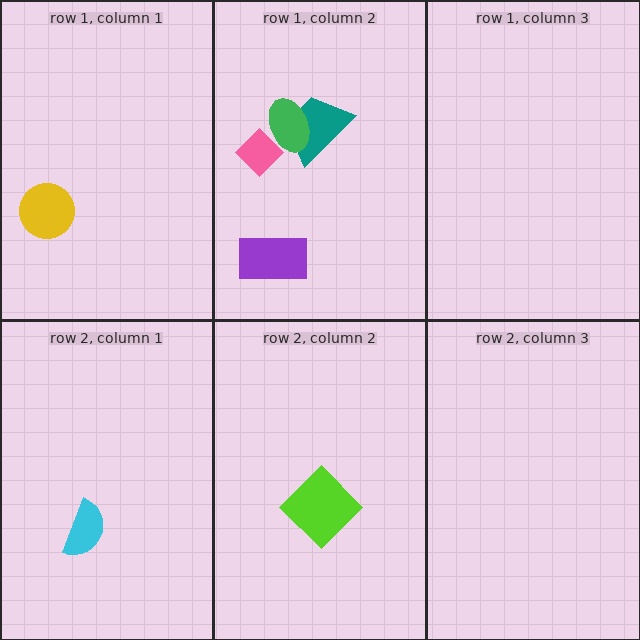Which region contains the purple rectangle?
The row 1, column 2 region.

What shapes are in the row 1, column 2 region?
The purple rectangle, the teal trapezoid, the pink diamond, the green ellipse.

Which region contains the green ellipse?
The row 1, column 2 region.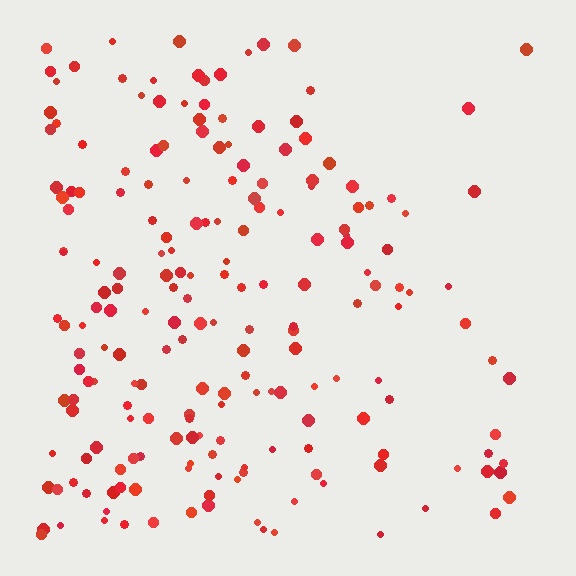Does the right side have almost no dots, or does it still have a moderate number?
Still a moderate number, just noticeably fewer than the left.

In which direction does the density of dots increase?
From right to left, with the left side densest.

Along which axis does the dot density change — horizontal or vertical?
Horizontal.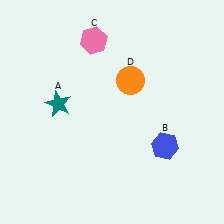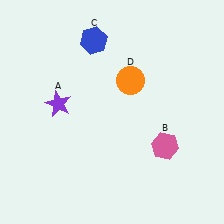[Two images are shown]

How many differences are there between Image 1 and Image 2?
There are 3 differences between the two images.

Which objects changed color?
A changed from teal to purple. B changed from blue to pink. C changed from pink to blue.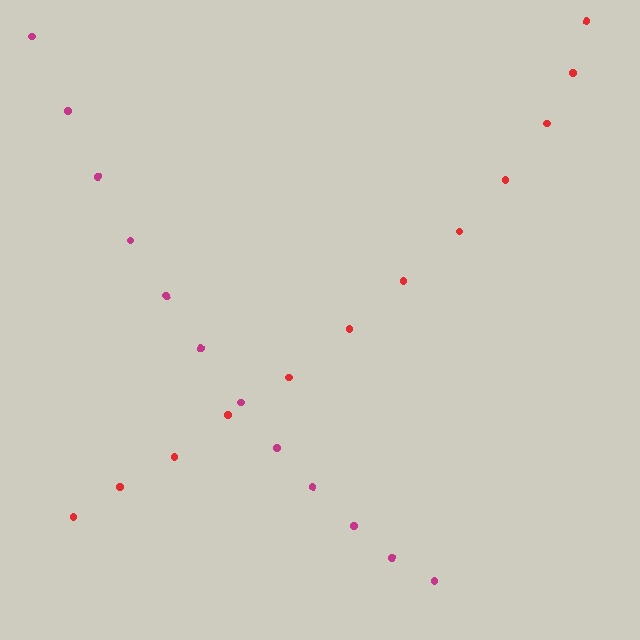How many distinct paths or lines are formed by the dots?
There are 2 distinct paths.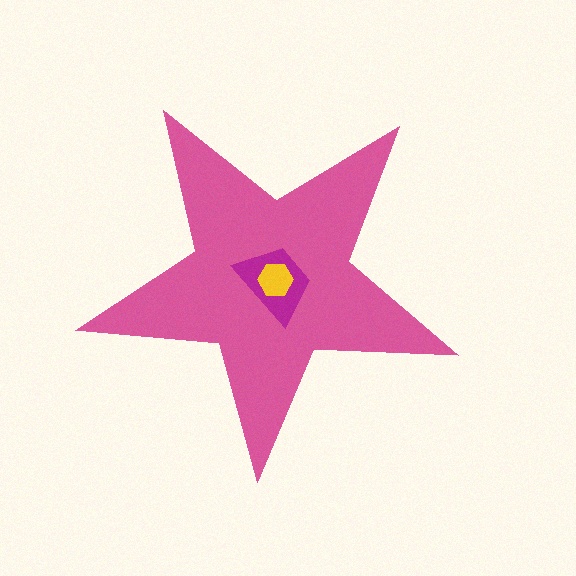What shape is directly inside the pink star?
The magenta trapezoid.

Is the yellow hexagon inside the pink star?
Yes.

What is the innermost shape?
The yellow hexagon.